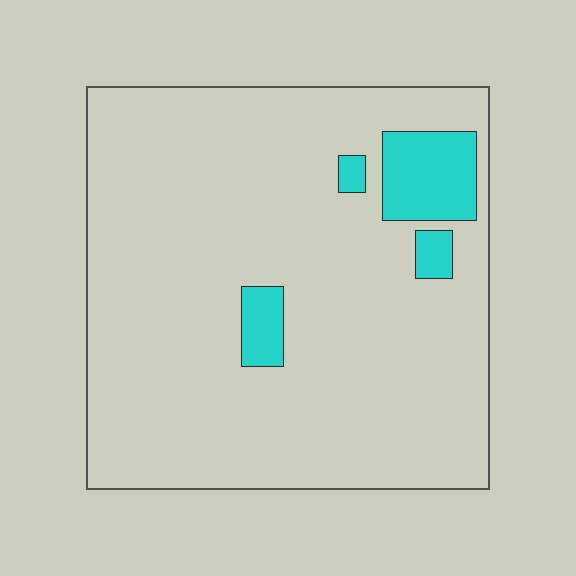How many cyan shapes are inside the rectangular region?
4.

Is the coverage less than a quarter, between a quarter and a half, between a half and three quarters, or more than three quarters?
Less than a quarter.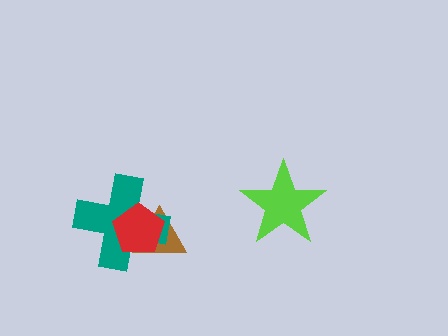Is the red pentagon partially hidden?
No, no other shape covers it.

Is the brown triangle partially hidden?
Yes, it is partially covered by another shape.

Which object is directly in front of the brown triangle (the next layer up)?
The teal cross is directly in front of the brown triangle.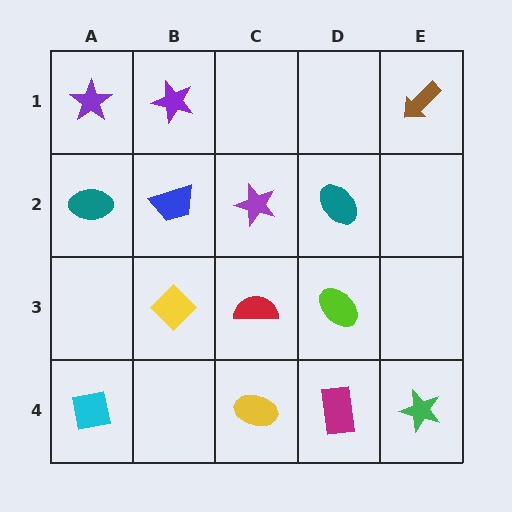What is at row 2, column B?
A blue trapezoid.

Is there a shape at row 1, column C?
No, that cell is empty.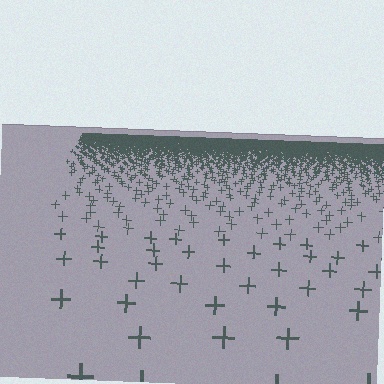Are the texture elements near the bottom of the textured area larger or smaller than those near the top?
Larger. Near the bottom, elements are closer to the viewer and appear at a bigger on-screen size.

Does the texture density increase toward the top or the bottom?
Density increases toward the top.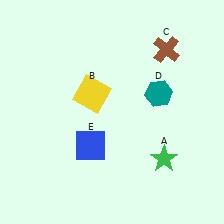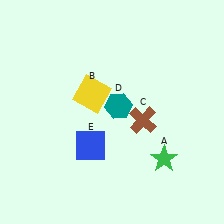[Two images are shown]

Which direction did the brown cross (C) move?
The brown cross (C) moved down.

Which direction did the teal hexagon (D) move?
The teal hexagon (D) moved left.